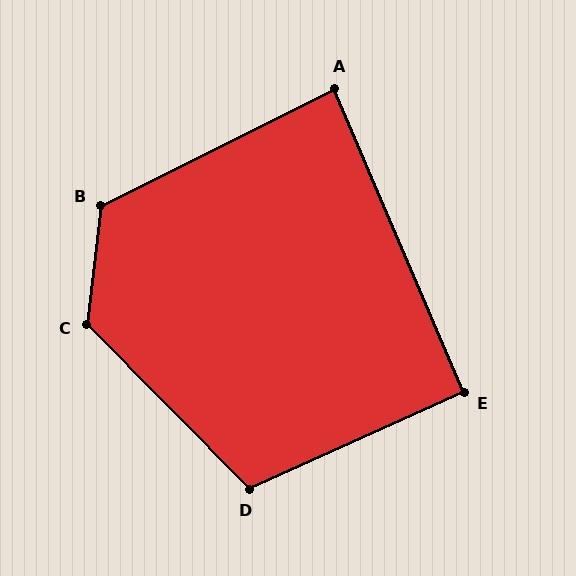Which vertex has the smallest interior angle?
A, at approximately 87 degrees.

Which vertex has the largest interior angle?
C, at approximately 129 degrees.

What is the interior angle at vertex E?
Approximately 91 degrees (approximately right).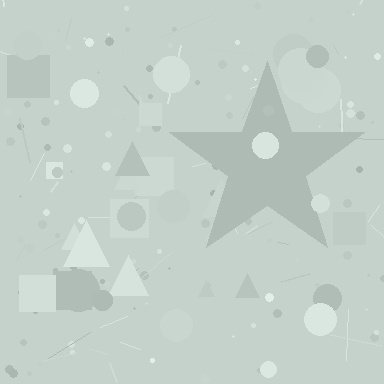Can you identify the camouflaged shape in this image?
The camouflaged shape is a star.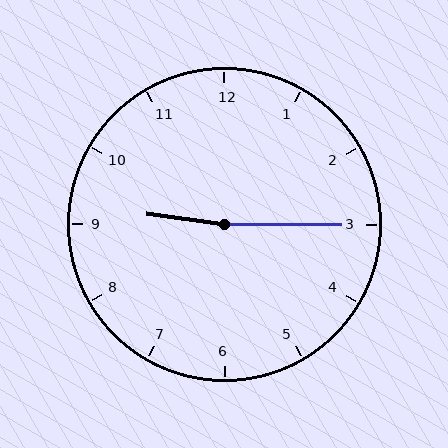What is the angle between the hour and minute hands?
Approximately 172 degrees.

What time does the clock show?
9:15.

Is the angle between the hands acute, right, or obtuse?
It is obtuse.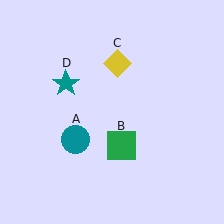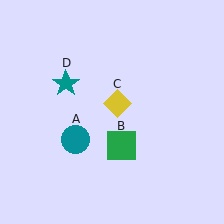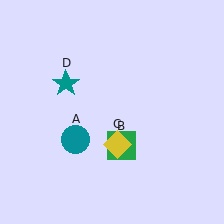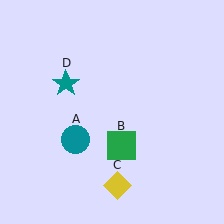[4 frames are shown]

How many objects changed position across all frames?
1 object changed position: yellow diamond (object C).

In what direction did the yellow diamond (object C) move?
The yellow diamond (object C) moved down.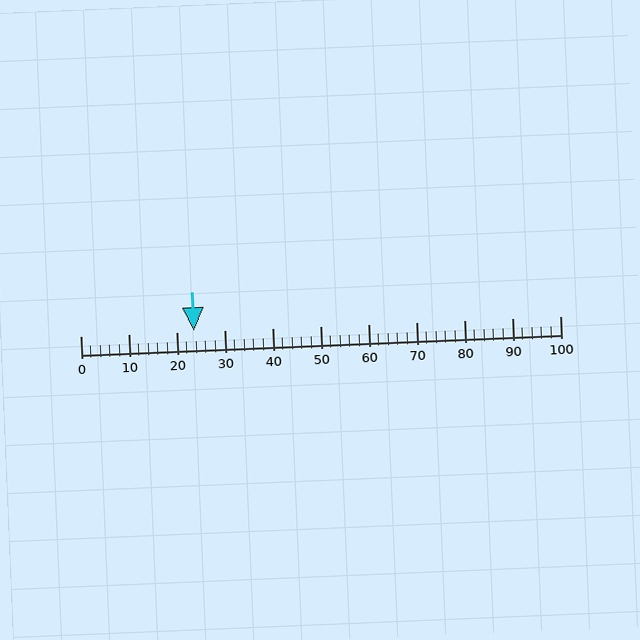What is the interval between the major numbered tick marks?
The major tick marks are spaced 10 units apart.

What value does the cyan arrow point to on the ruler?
The cyan arrow points to approximately 24.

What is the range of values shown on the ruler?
The ruler shows values from 0 to 100.